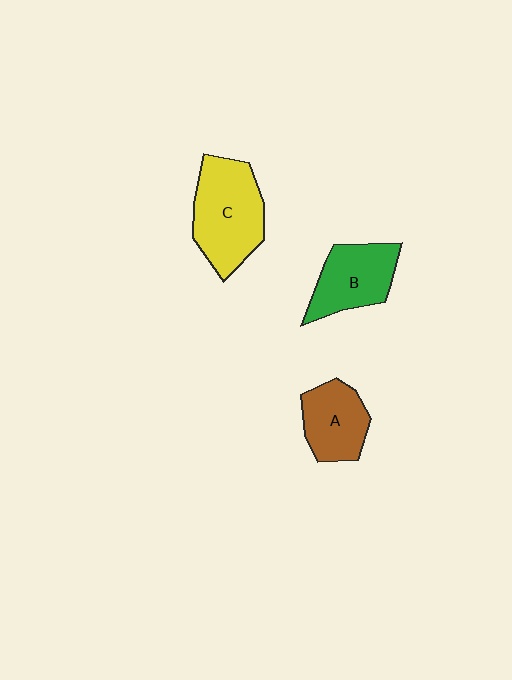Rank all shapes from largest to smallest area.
From largest to smallest: C (yellow), B (green), A (brown).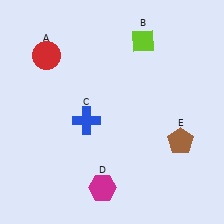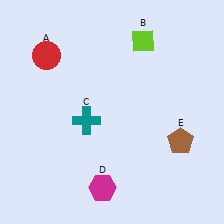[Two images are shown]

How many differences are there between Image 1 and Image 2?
There is 1 difference between the two images.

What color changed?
The cross (C) changed from blue in Image 1 to teal in Image 2.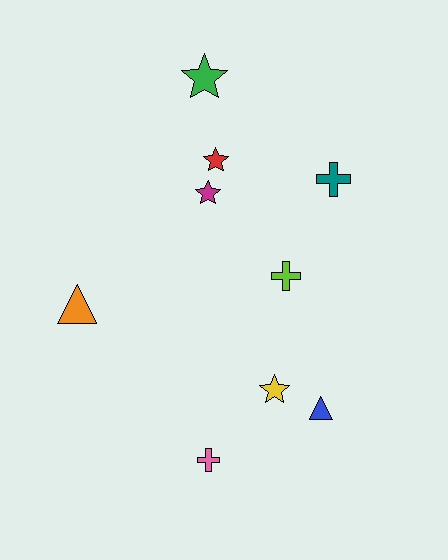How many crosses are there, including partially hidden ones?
There are 3 crosses.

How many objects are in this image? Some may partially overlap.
There are 9 objects.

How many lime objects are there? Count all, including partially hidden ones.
There is 1 lime object.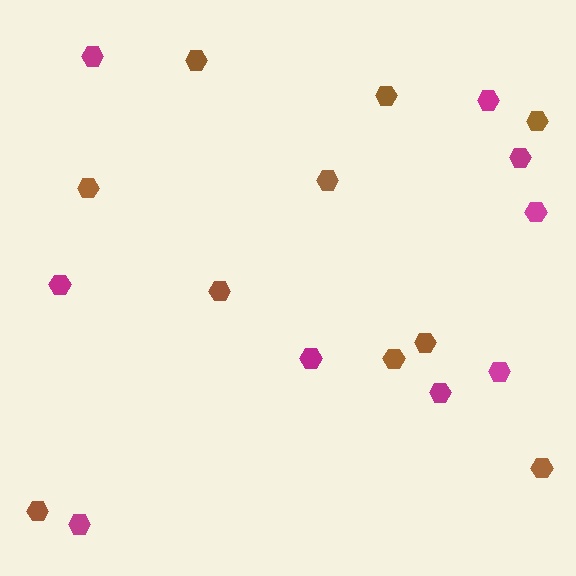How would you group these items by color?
There are 2 groups: one group of brown hexagons (10) and one group of magenta hexagons (9).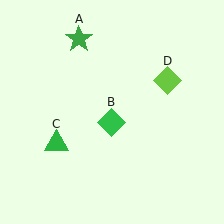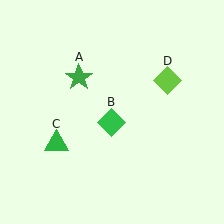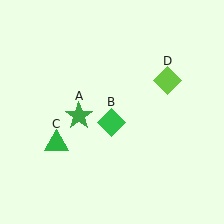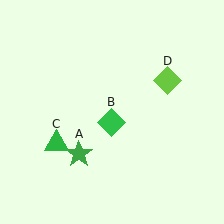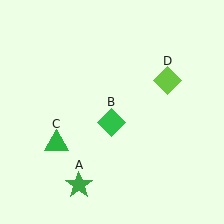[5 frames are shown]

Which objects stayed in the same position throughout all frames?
Green diamond (object B) and green triangle (object C) and lime diamond (object D) remained stationary.